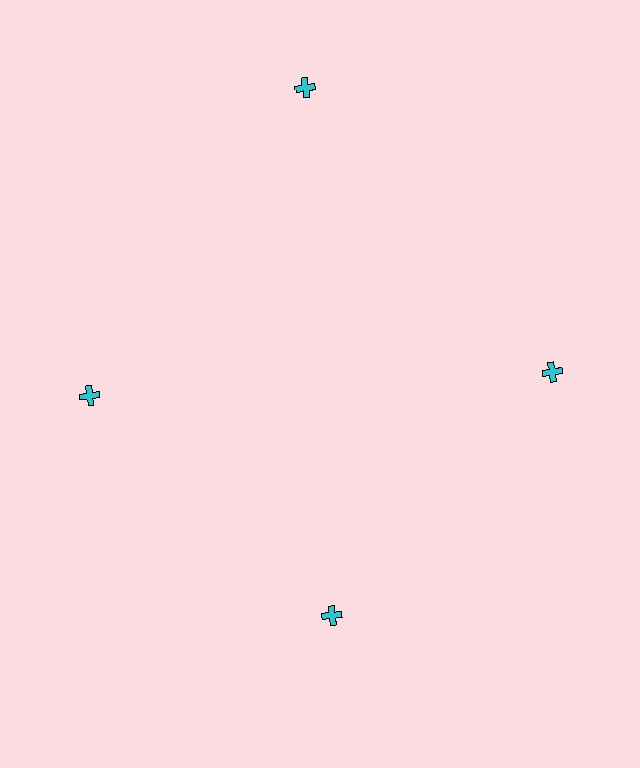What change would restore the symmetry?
The symmetry would be restored by moving it inward, back onto the ring so that all 4 crosses sit at equal angles and equal distance from the center.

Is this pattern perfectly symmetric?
No. The 4 cyan crosses are arranged in a ring, but one element near the 12 o'clock position is pushed outward from the center, breaking the 4-fold rotational symmetry.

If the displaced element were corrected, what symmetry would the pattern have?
It would have 4-fold rotational symmetry — the pattern would map onto itself every 90 degrees.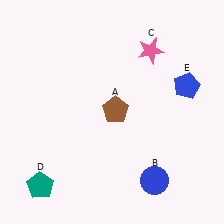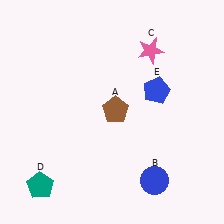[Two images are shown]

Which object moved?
The blue pentagon (E) moved left.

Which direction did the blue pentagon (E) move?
The blue pentagon (E) moved left.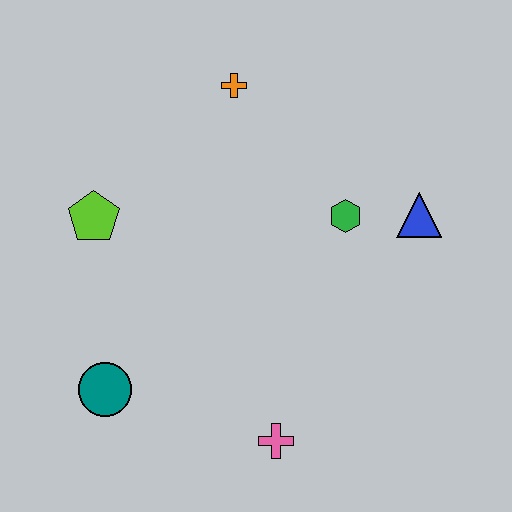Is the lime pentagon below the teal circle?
No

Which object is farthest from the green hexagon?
The teal circle is farthest from the green hexagon.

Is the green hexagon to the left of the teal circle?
No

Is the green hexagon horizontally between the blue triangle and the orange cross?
Yes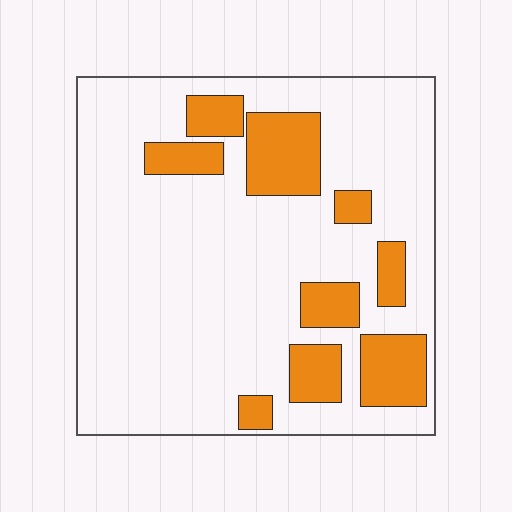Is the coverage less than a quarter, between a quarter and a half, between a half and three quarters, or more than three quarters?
Less than a quarter.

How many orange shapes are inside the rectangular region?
9.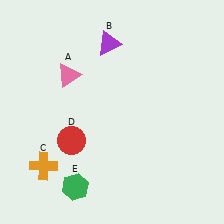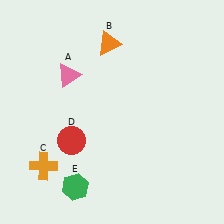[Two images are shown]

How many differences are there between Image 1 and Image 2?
There is 1 difference between the two images.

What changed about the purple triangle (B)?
In Image 1, B is purple. In Image 2, it changed to orange.